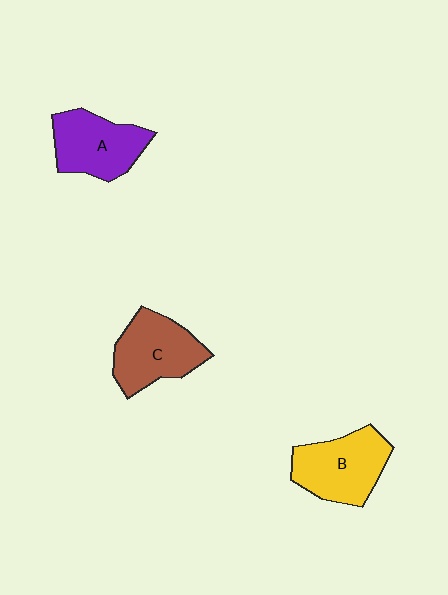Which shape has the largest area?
Shape B (yellow).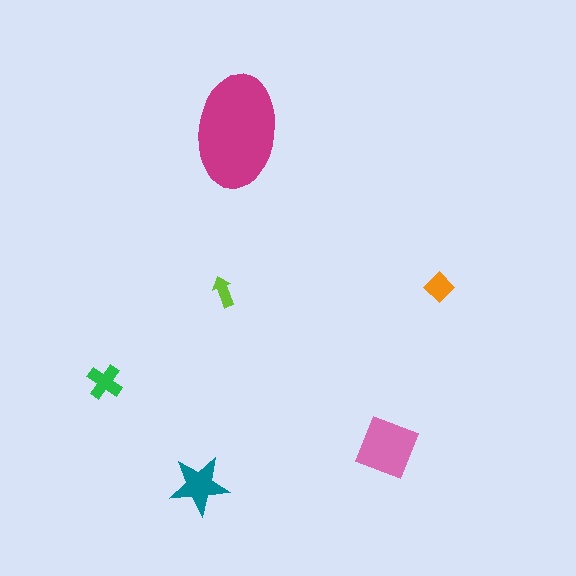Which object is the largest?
The magenta ellipse.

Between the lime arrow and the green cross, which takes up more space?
The green cross.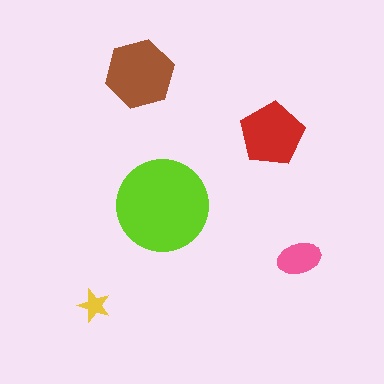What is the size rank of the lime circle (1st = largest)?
1st.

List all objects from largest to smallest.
The lime circle, the brown hexagon, the red pentagon, the pink ellipse, the yellow star.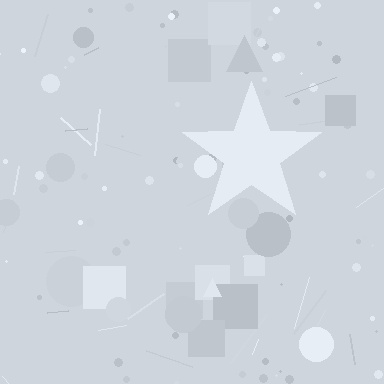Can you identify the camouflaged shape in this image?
The camouflaged shape is a star.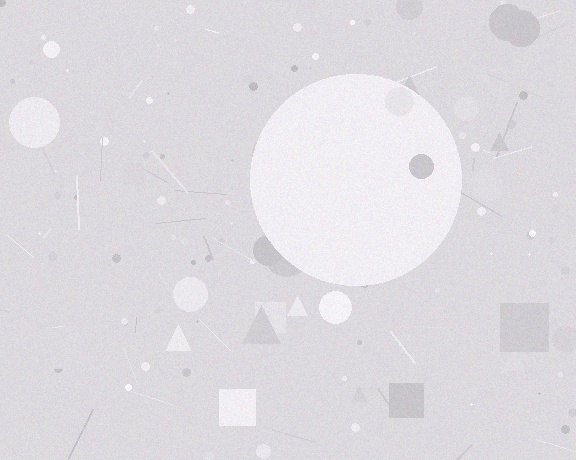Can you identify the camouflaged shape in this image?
The camouflaged shape is a circle.